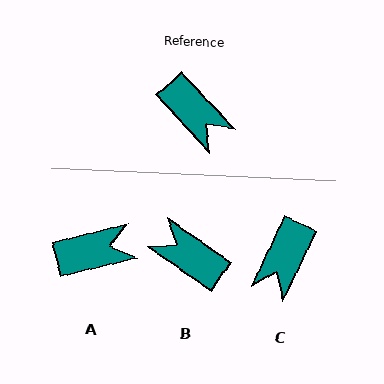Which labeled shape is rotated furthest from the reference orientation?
B, about 167 degrees away.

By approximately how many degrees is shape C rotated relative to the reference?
Approximately 67 degrees clockwise.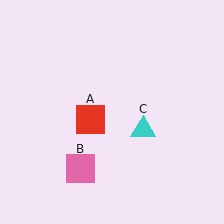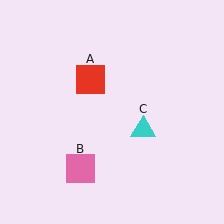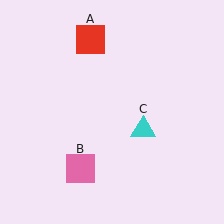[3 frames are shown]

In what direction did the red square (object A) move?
The red square (object A) moved up.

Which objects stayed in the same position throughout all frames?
Pink square (object B) and cyan triangle (object C) remained stationary.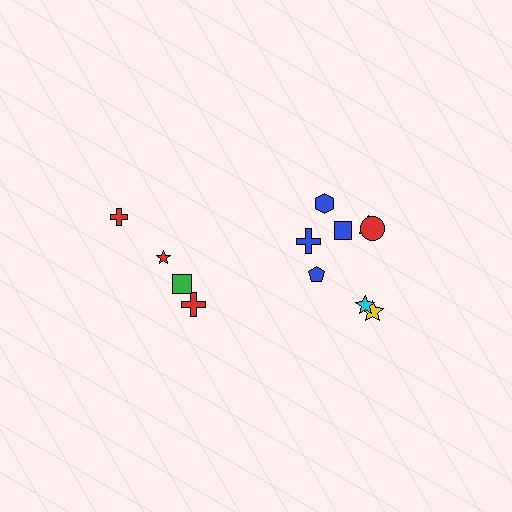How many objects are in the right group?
There are 8 objects.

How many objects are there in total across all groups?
There are 12 objects.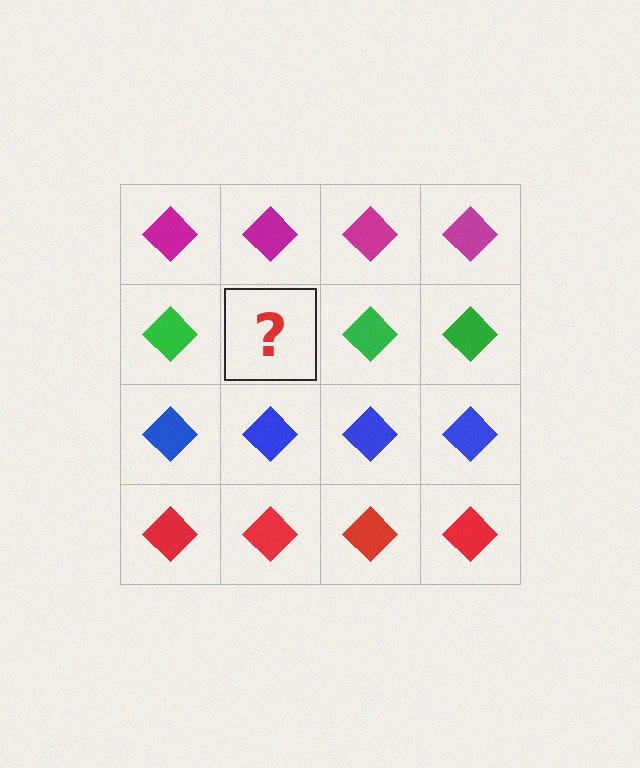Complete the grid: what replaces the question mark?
The question mark should be replaced with a green diamond.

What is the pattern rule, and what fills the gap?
The rule is that each row has a consistent color. The gap should be filled with a green diamond.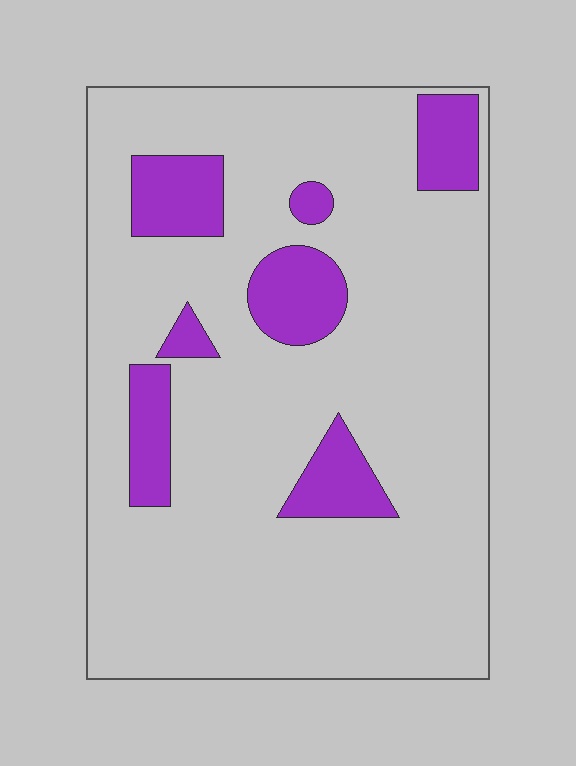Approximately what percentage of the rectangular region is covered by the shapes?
Approximately 15%.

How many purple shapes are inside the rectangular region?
7.